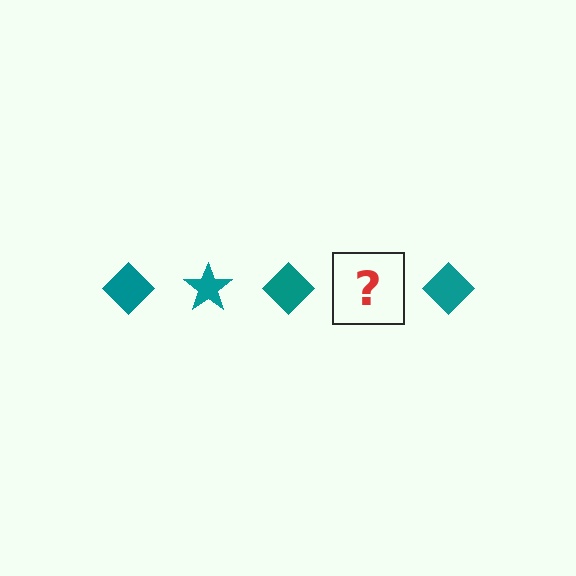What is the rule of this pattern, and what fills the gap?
The rule is that the pattern cycles through diamond, star shapes in teal. The gap should be filled with a teal star.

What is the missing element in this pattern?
The missing element is a teal star.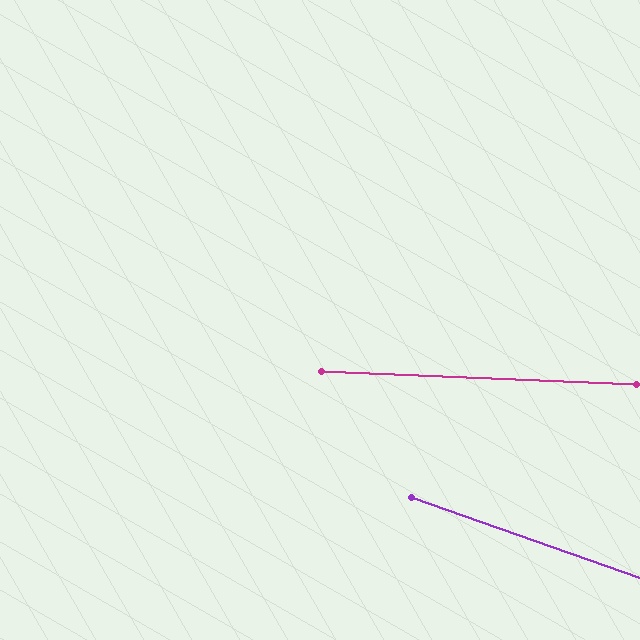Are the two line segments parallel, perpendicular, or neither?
Neither parallel nor perpendicular — they differ by about 17°.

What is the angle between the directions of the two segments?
Approximately 17 degrees.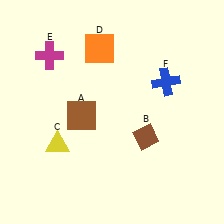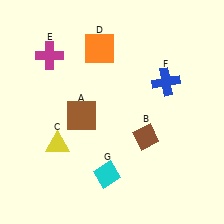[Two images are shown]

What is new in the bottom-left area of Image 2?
A cyan diamond (G) was added in the bottom-left area of Image 2.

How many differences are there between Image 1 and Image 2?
There is 1 difference between the two images.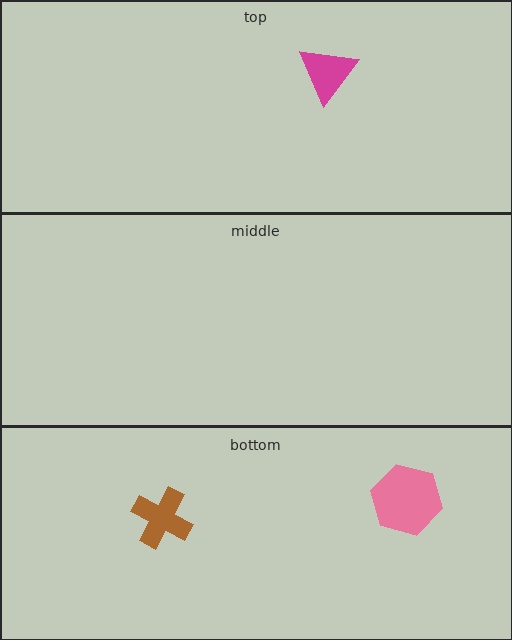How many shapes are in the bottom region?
2.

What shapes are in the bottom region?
The brown cross, the pink hexagon.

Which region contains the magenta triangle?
The top region.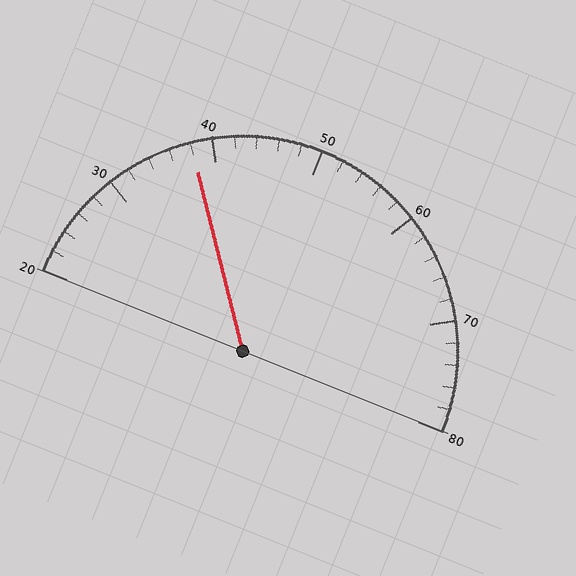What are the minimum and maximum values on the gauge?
The gauge ranges from 20 to 80.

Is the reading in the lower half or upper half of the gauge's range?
The reading is in the lower half of the range (20 to 80).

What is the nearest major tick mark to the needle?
The nearest major tick mark is 40.